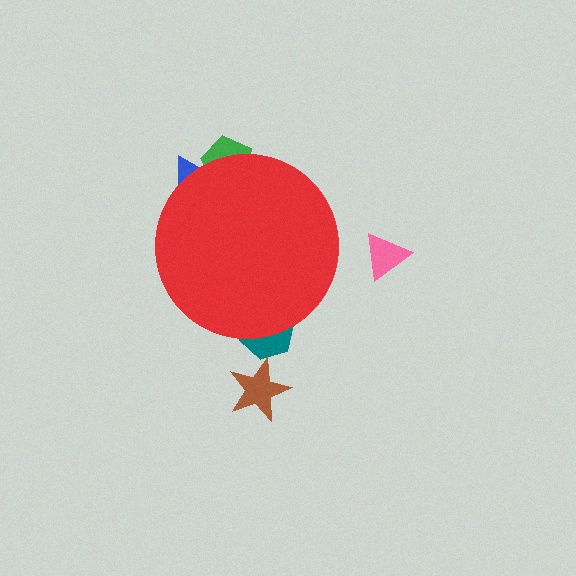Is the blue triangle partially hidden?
Yes, the blue triangle is partially hidden behind the red circle.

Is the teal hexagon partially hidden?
Yes, the teal hexagon is partially hidden behind the red circle.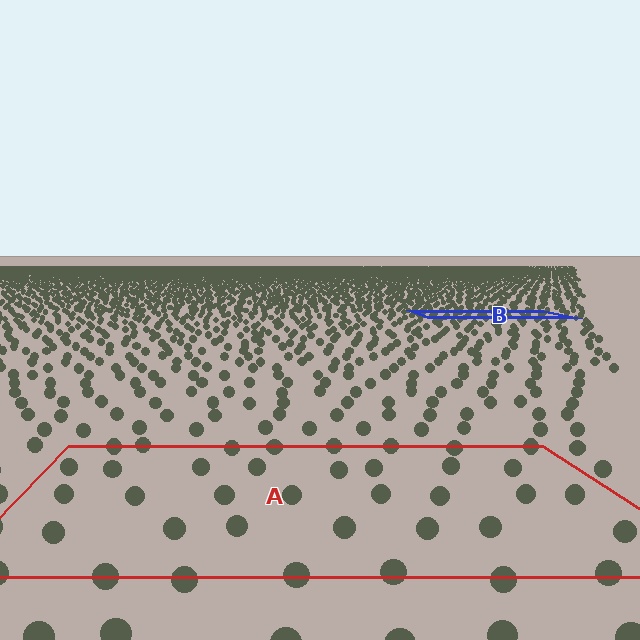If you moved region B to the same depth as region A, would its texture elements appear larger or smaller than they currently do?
They would appear larger. At a closer depth, the same texture elements are projected at a bigger on-screen size.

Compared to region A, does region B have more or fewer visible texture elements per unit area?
Region B has more texture elements per unit area — they are packed more densely because it is farther away.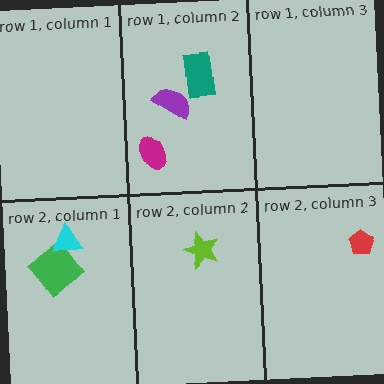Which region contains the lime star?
The row 2, column 2 region.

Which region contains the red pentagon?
The row 2, column 3 region.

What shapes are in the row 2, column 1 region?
The green diamond, the cyan triangle.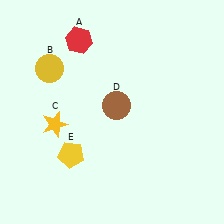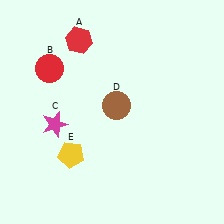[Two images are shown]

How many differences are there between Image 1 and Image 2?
There are 2 differences between the two images.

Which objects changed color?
B changed from yellow to red. C changed from yellow to magenta.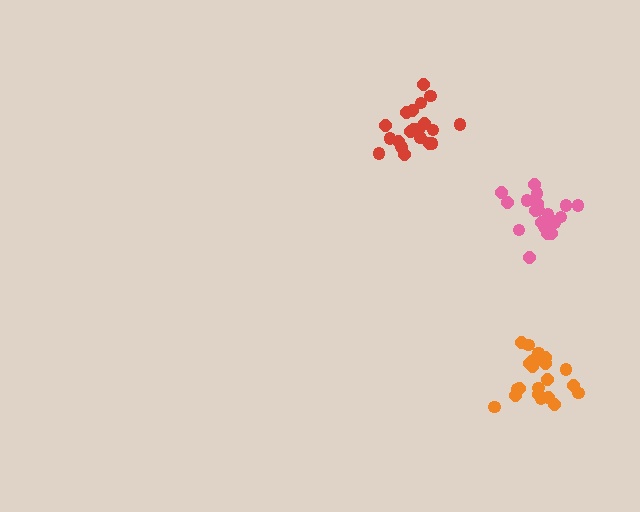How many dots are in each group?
Group 1: 21 dots, Group 2: 20 dots, Group 3: 20 dots (61 total).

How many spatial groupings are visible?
There are 3 spatial groupings.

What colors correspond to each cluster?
The clusters are colored: orange, pink, red.